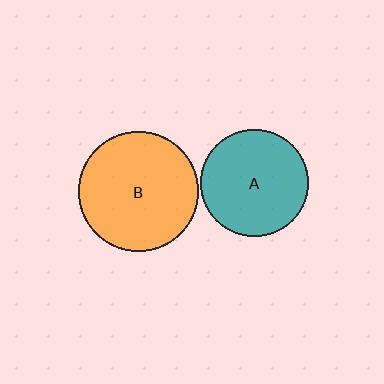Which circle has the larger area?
Circle B (orange).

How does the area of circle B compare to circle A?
Approximately 1.2 times.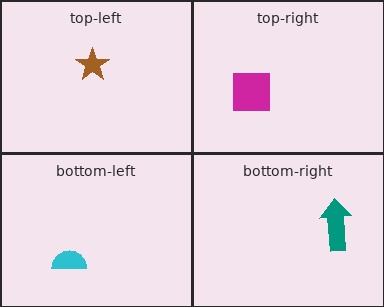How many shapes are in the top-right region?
1.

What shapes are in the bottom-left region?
The cyan semicircle.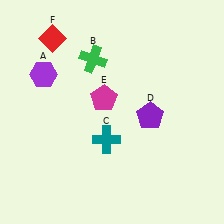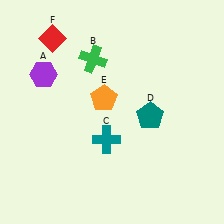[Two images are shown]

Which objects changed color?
D changed from purple to teal. E changed from magenta to orange.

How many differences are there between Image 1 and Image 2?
There are 2 differences between the two images.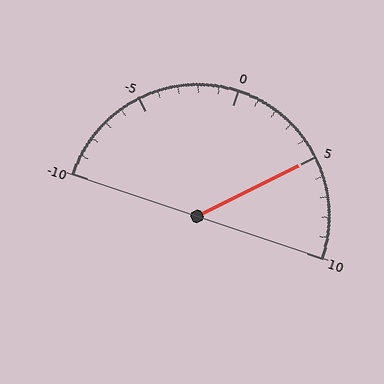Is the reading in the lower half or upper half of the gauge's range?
The reading is in the upper half of the range (-10 to 10).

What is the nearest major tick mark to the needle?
The nearest major tick mark is 5.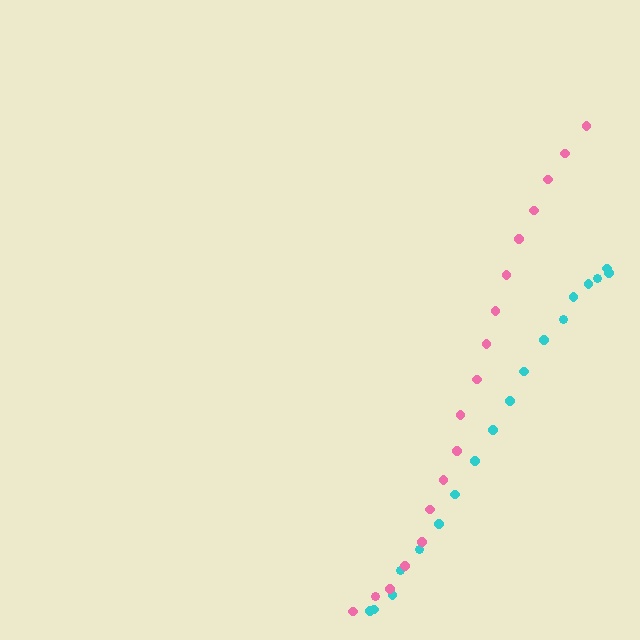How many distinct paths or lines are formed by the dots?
There are 2 distinct paths.